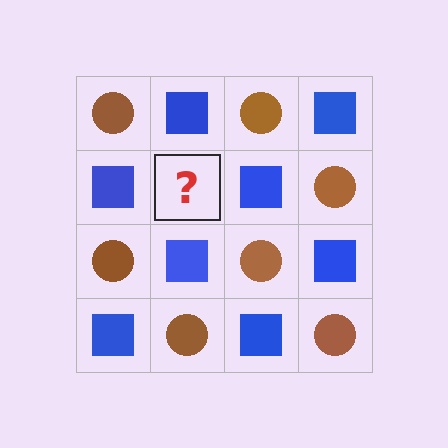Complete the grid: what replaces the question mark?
The question mark should be replaced with a brown circle.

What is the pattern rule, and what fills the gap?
The rule is that it alternates brown circle and blue square in a checkerboard pattern. The gap should be filled with a brown circle.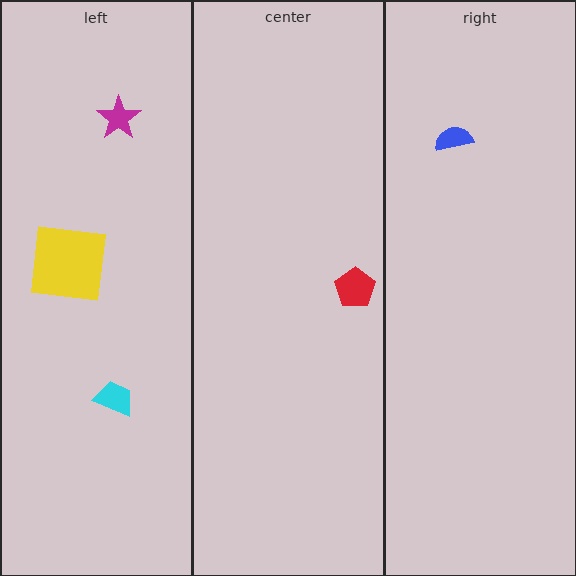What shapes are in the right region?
The blue semicircle.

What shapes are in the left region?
The magenta star, the yellow square, the cyan trapezoid.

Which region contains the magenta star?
The left region.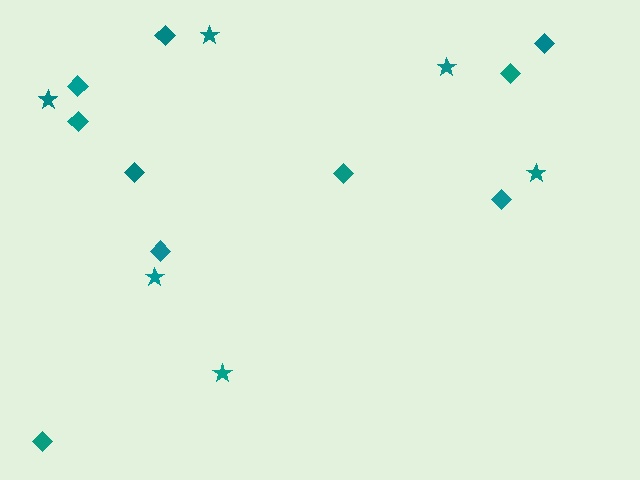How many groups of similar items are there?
There are 2 groups: one group of diamonds (10) and one group of stars (6).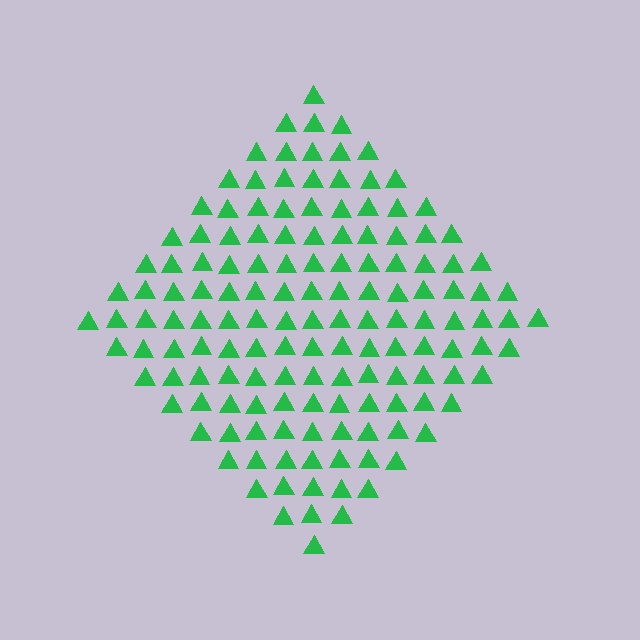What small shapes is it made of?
It is made of small triangles.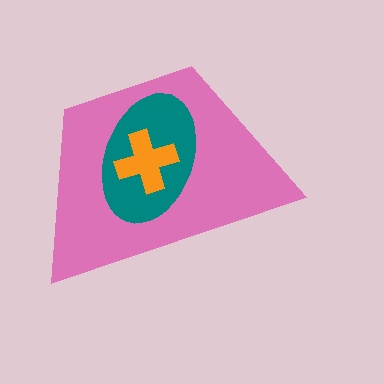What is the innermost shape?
The orange cross.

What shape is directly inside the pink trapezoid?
The teal ellipse.